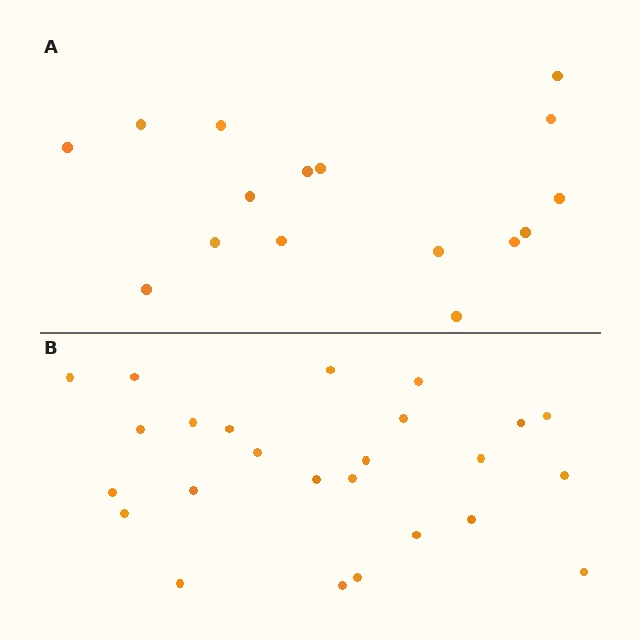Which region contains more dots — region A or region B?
Region B (the bottom region) has more dots.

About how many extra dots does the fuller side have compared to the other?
Region B has roughly 8 or so more dots than region A.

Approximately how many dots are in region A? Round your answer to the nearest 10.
About 20 dots. (The exact count is 16, which rounds to 20.)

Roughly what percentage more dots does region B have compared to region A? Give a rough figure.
About 55% more.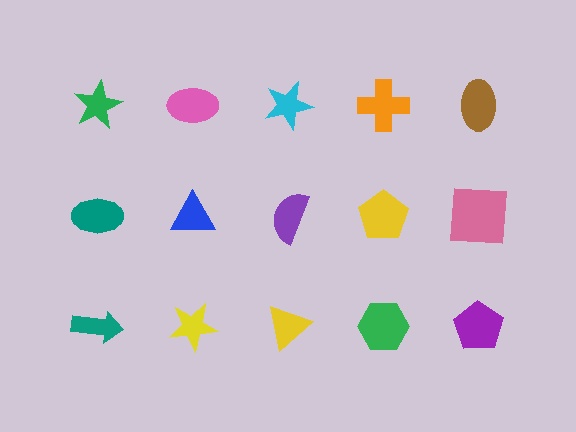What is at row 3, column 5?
A purple pentagon.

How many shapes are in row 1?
5 shapes.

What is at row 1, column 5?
A brown ellipse.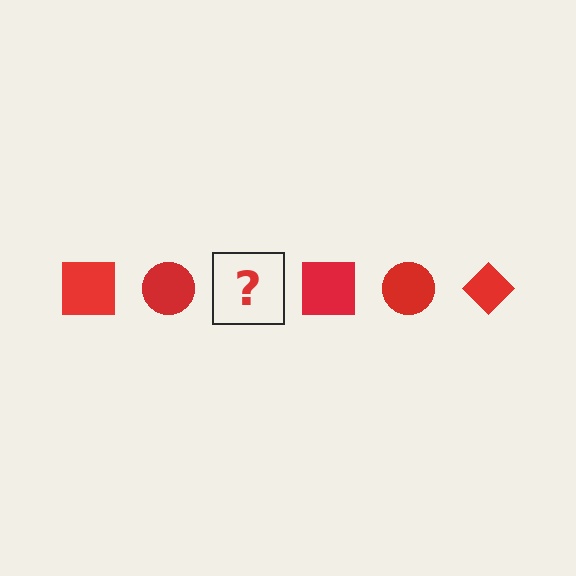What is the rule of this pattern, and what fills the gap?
The rule is that the pattern cycles through square, circle, diamond shapes in red. The gap should be filled with a red diamond.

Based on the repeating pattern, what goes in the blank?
The blank should be a red diamond.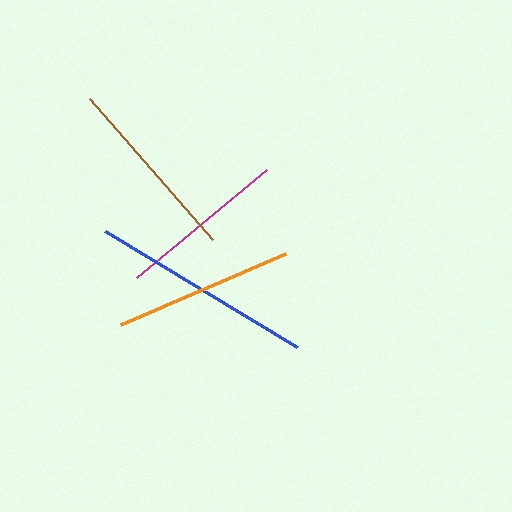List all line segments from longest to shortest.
From longest to shortest: blue, brown, orange, magenta.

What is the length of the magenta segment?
The magenta segment is approximately 169 pixels long.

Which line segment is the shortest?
The magenta line is the shortest at approximately 169 pixels.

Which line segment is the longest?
The blue line is the longest at approximately 225 pixels.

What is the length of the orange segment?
The orange segment is approximately 180 pixels long.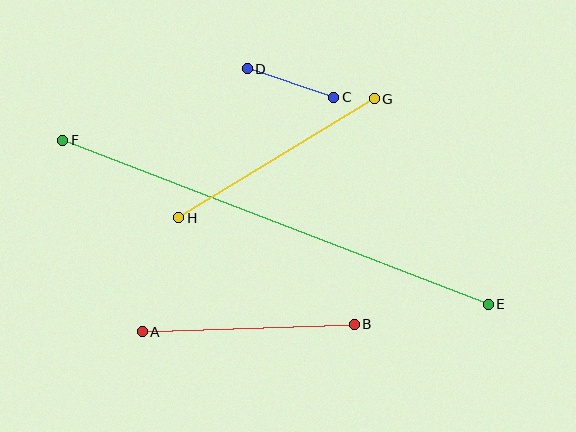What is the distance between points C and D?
The distance is approximately 91 pixels.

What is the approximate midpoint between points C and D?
The midpoint is at approximately (291, 83) pixels.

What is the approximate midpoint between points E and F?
The midpoint is at approximately (275, 222) pixels.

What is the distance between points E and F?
The distance is approximately 456 pixels.